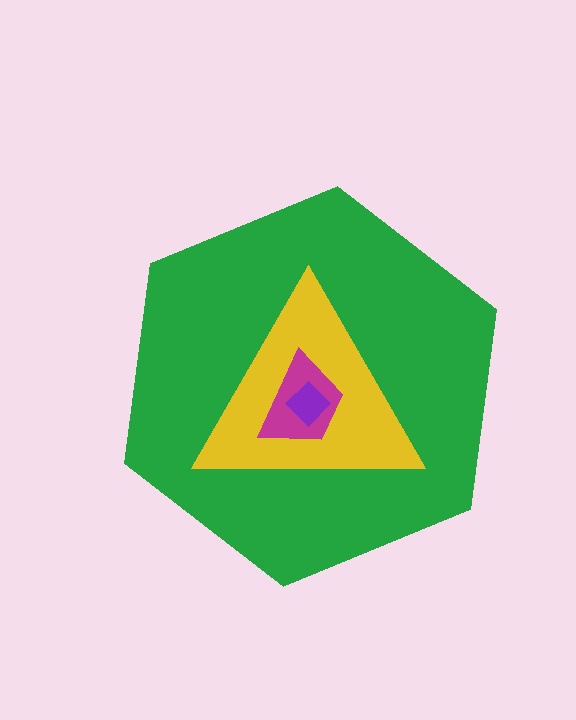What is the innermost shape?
The purple diamond.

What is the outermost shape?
The green hexagon.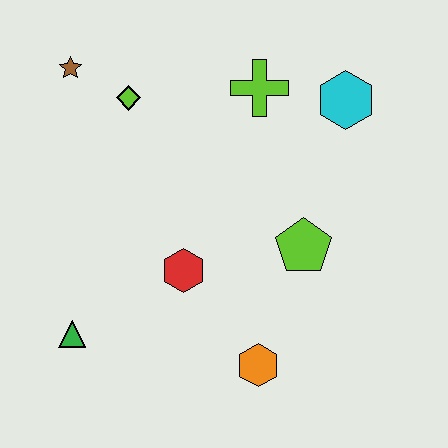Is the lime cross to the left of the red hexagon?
No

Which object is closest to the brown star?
The lime diamond is closest to the brown star.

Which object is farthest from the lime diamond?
The orange hexagon is farthest from the lime diamond.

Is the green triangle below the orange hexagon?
No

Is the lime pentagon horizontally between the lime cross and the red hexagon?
No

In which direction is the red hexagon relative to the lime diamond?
The red hexagon is below the lime diamond.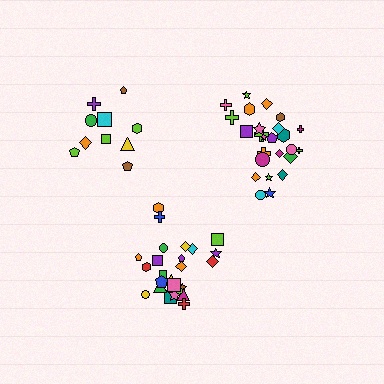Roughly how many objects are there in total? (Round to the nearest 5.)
Roughly 60 objects in total.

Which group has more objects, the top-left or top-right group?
The top-right group.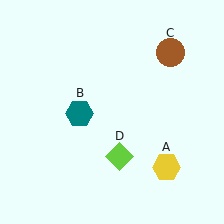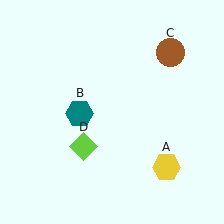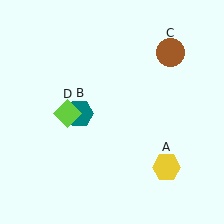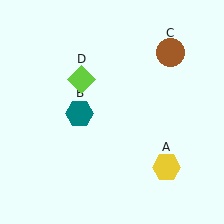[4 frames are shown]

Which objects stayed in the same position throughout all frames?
Yellow hexagon (object A) and teal hexagon (object B) and brown circle (object C) remained stationary.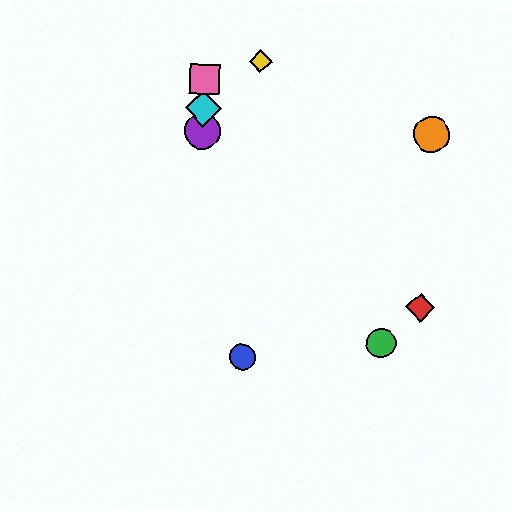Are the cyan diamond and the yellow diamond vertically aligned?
No, the cyan diamond is at x≈203 and the yellow diamond is at x≈261.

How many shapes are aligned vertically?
3 shapes (the purple circle, the cyan diamond, the pink square) are aligned vertically.